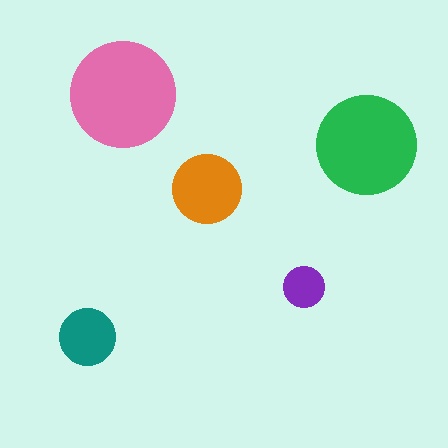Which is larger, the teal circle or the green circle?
The green one.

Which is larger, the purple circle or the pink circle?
The pink one.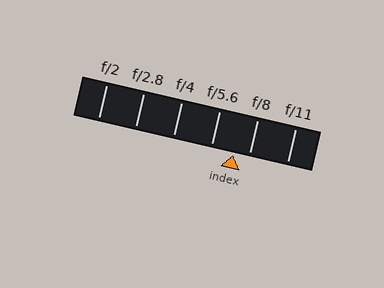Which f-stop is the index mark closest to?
The index mark is closest to f/8.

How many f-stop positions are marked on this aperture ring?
There are 6 f-stop positions marked.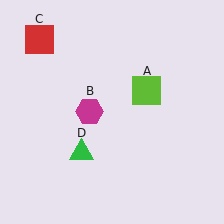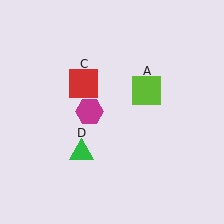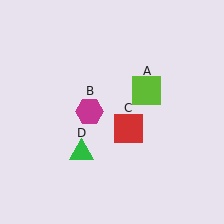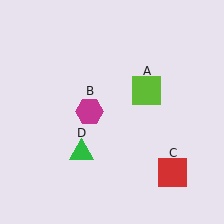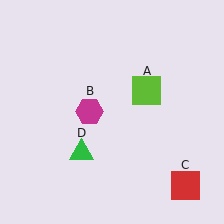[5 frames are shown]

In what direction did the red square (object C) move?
The red square (object C) moved down and to the right.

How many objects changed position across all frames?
1 object changed position: red square (object C).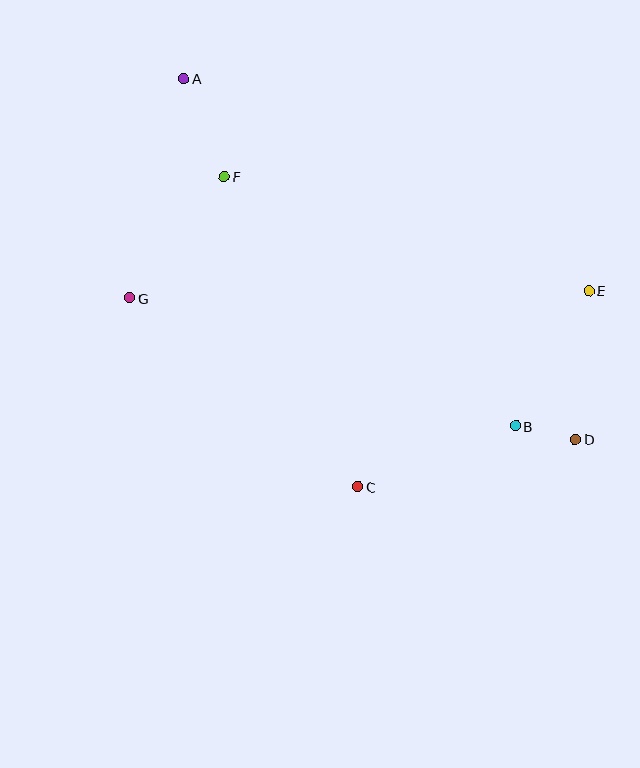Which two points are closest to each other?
Points B and D are closest to each other.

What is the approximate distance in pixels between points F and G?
The distance between F and G is approximately 154 pixels.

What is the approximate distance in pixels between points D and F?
The distance between D and F is approximately 439 pixels.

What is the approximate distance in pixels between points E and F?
The distance between E and F is approximately 382 pixels.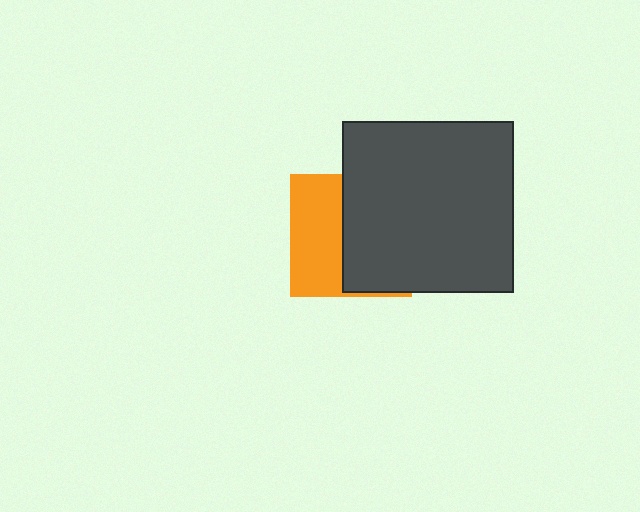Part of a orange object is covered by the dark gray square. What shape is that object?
It is a square.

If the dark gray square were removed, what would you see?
You would see the complete orange square.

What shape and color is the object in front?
The object in front is a dark gray square.